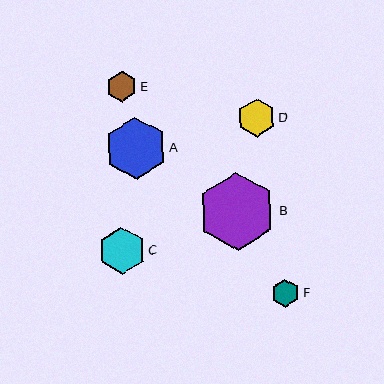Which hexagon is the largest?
Hexagon B is the largest with a size of approximately 78 pixels.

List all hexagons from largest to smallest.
From largest to smallest: B, A, C, D, E, F.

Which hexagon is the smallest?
Hexagon F is the smallest with a size of approximately 28 pixels.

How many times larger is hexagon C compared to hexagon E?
Hexagon C is approximately 1.5 times the size of hexagon E.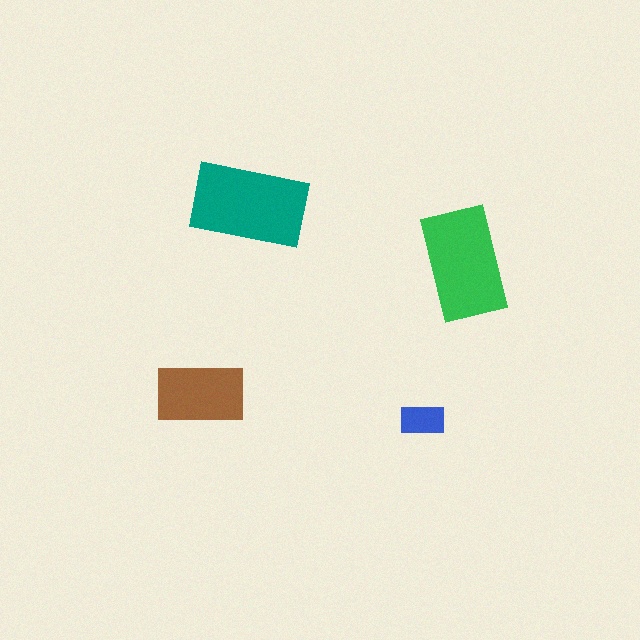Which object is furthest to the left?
The brown rectangle is leftmost.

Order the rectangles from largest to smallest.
the teal one, the green one, the brown one, the blue one.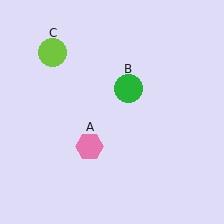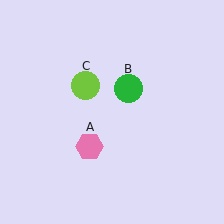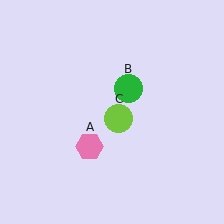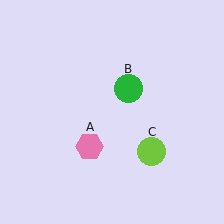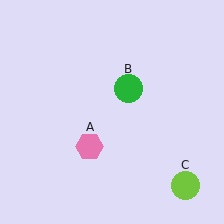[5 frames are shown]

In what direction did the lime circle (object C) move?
The lime circle (object C) moved down and to the right.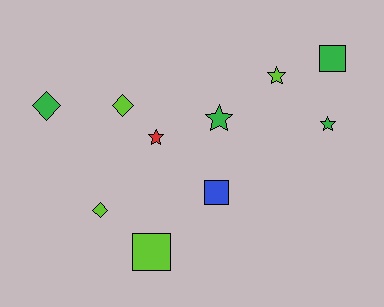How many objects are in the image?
There are 10 objects.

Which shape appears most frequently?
Star, with 4 objects.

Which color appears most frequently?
Lime, with 4 objects.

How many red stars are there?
There is 1 red star.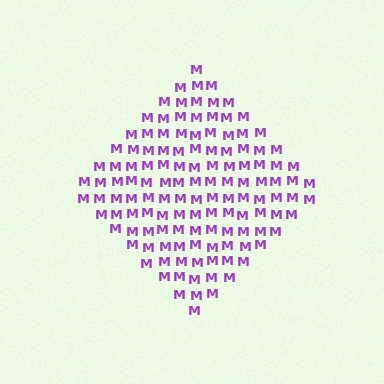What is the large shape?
The large shape is a diamond.